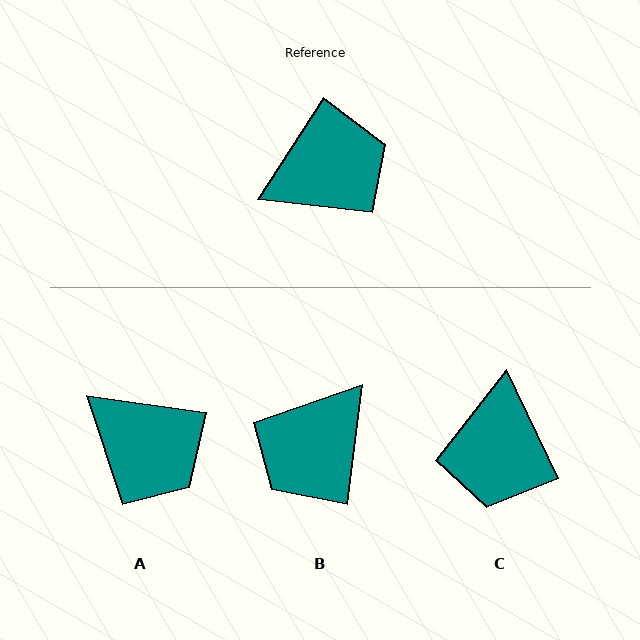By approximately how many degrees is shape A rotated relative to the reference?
Approximately 65 degrees clockwise.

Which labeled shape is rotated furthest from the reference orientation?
B, about 154 degrees away.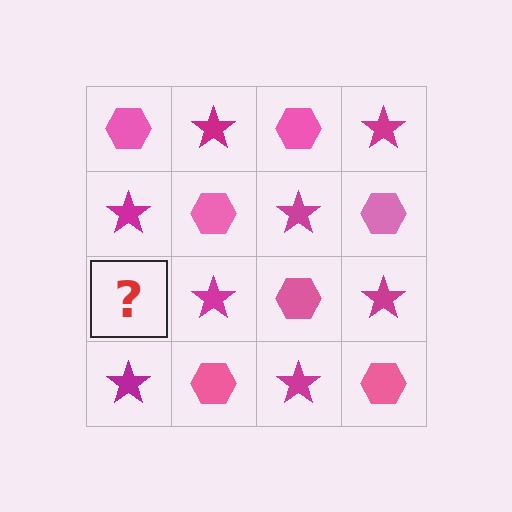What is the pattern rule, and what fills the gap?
The rule is that it alternates pink hexagon and magenta star in a checkerboard pattern. The gap should be filled with a pink hexagon.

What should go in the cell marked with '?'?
The missing cell should contain a pink hexagon.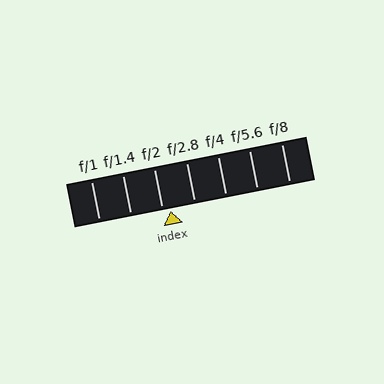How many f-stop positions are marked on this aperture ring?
There are 7 f-stop positions marked.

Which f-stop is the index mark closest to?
The index mark is closest to f/2.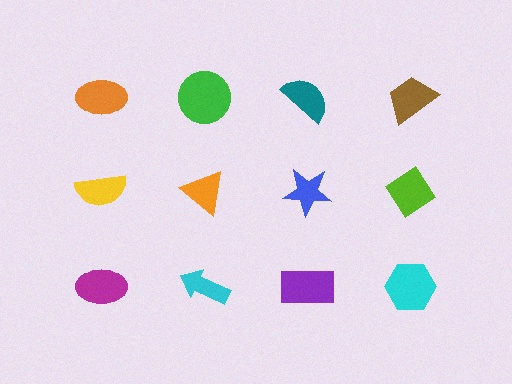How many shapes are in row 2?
4 shapes.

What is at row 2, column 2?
An orange triangle.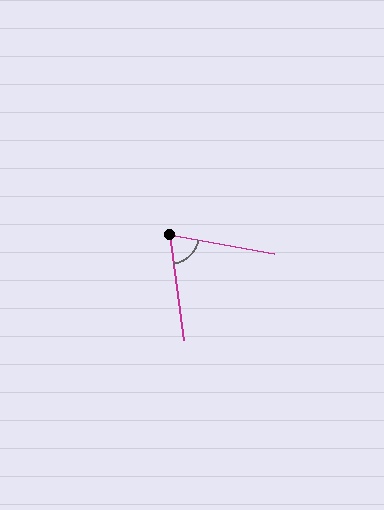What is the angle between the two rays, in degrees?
Approximately 72 degrees.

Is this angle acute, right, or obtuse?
It is acute.